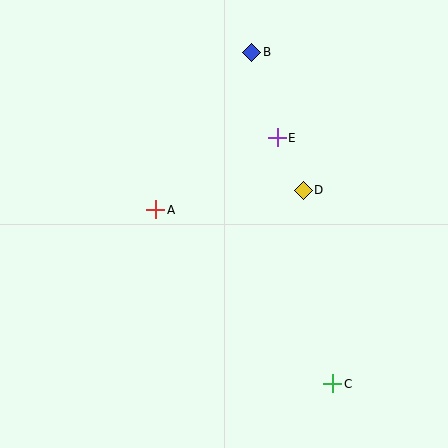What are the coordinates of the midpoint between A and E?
The midpoint between A and E is at (217, 174).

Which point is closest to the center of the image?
Point A at (156, 210) is closest to the center.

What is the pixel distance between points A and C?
The distance between A and C is 248 pixels.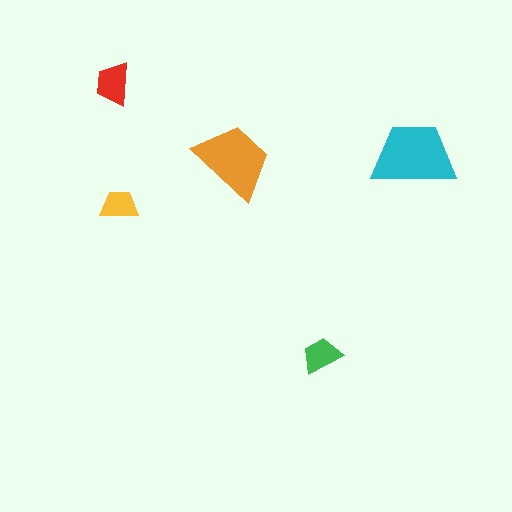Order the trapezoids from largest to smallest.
the cyan one, the orange one, the red one, the green one, the yellow one.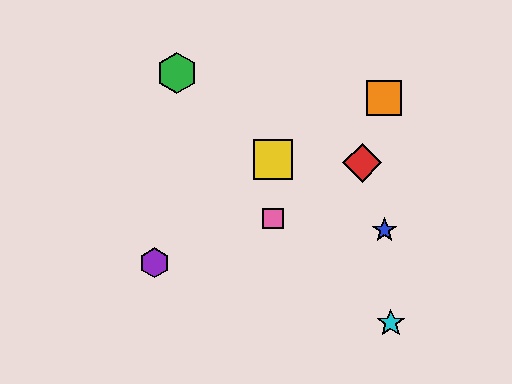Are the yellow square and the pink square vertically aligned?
Yes, both are at x≈273.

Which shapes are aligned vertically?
The yellow square, the pink square are aligned vertically.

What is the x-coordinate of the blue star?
The blue star is at x≈385.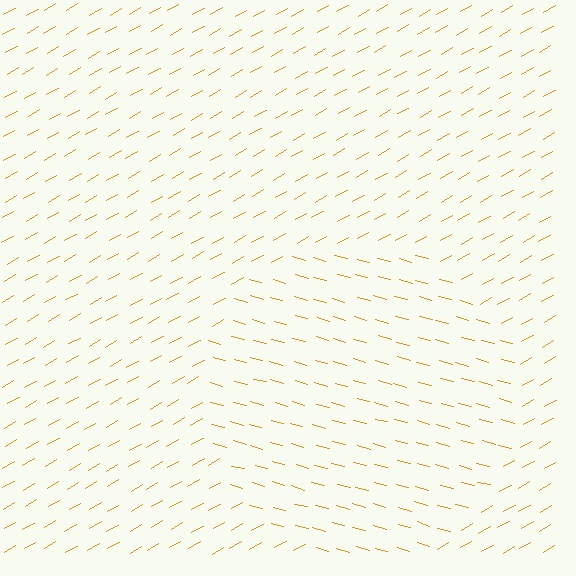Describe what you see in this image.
The image is filled with small orange line segments. A circle region in the image has lines oriented differently from the surrounding lines, creating a visible texture boundary.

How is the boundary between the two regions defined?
The boundary is defined purely by a change in line orientation (approximately 45 degrees difference). All lines are the same color and thickness.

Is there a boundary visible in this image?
Yes, there is a texture boundary formed by a change in line orientation.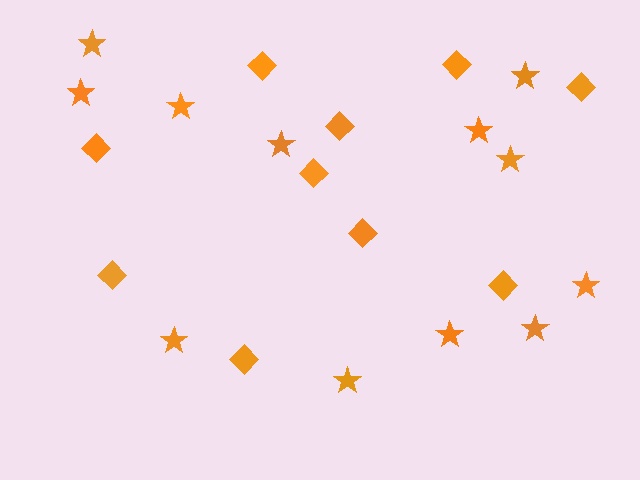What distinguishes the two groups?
There are 2 groups: one group of stars (12) and one group of diamonds (10).